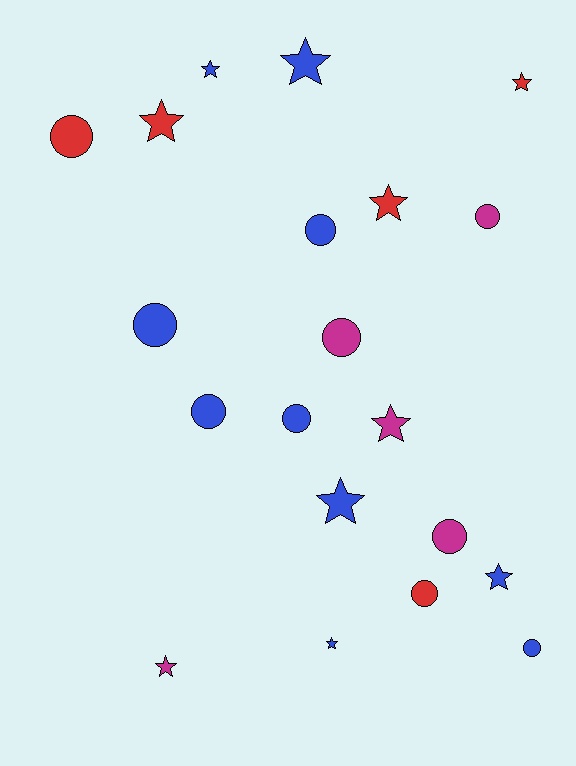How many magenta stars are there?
There are 2 magenta stars.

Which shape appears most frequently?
Circle, with 10 objects.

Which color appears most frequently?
Blue, with 10 objects.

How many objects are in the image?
There are 20 objects.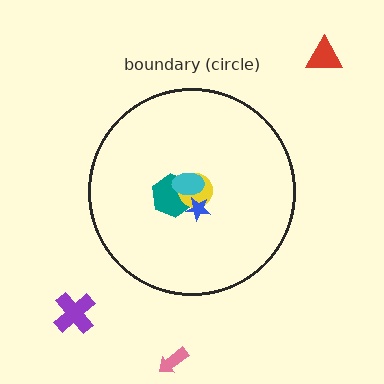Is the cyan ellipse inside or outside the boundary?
Inside.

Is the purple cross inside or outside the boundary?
Outside.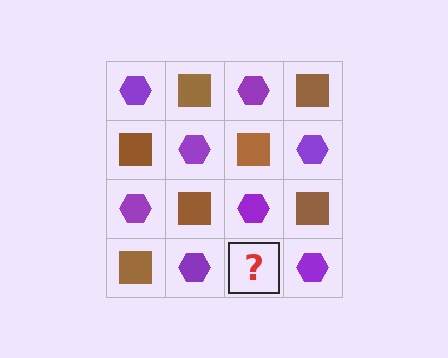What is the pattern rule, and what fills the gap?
The rule is that it alternates purple hexagon and brown square in a checkerboard pattern. The gap should be filled with a brown square.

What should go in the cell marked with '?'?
The missing cell should contain a brown square.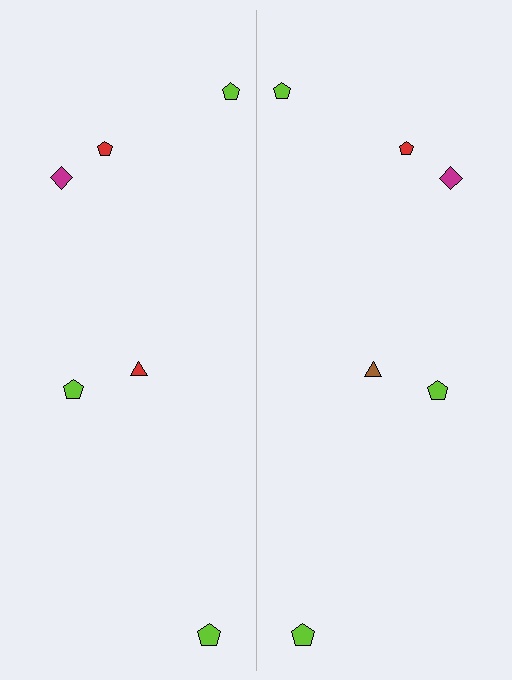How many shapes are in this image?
There are 12 shapes in this image.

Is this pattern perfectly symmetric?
No, the pattern is not perfectly symmetric. The brown triangle on the right side breaks the symmetry — its mirror counterpart is red.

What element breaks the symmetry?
The brown triangle on the right side breaks the symmetry — its mirror counterpart is red.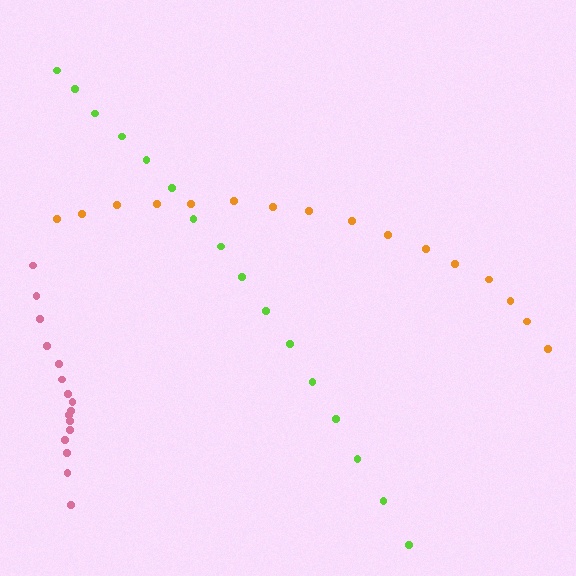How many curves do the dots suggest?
There are 3 distinct paths.